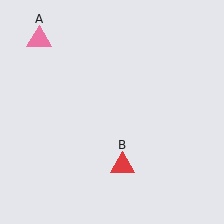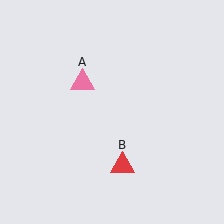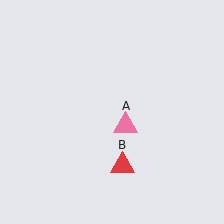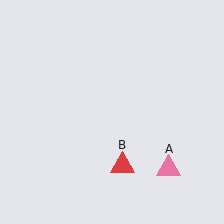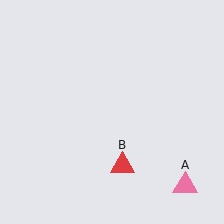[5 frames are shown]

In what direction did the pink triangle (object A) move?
The pink triangle (object A) moved down and to the right.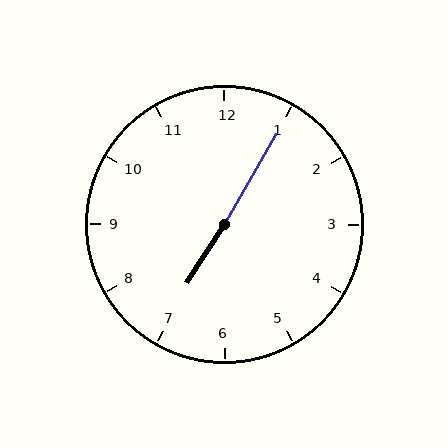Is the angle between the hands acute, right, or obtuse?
It is obtuse.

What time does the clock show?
7:05.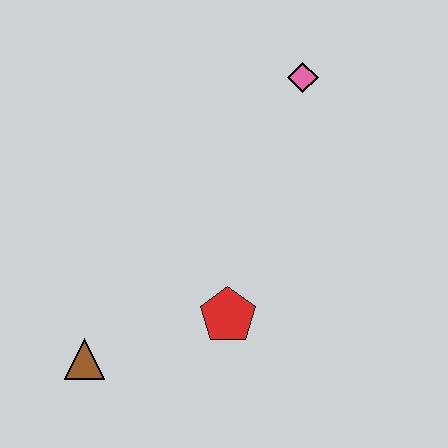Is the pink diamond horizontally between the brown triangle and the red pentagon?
No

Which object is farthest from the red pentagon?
The pink diamond is farthest from the red pentagon.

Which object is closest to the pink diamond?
The red pentagon is closest to the pink diamond.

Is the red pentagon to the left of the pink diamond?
Yes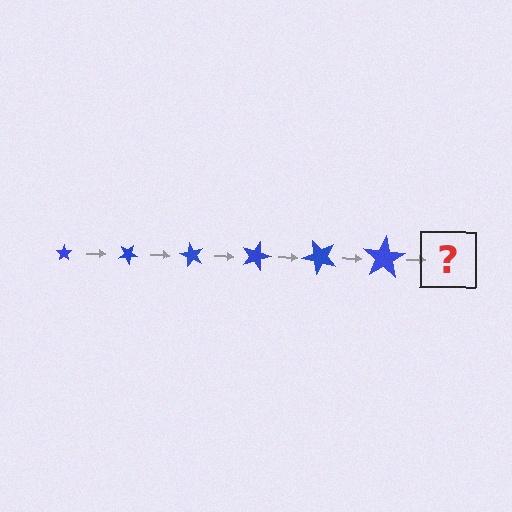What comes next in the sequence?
The next element should be a star, larger than the previous one and rotated 180 degrees from the start.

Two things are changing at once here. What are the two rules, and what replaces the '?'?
The two rules are that the star grows larger each step and it rotates 30 degrees each step. The '?' should be a star, larger than the previous one and rotated 180 degrees from the start.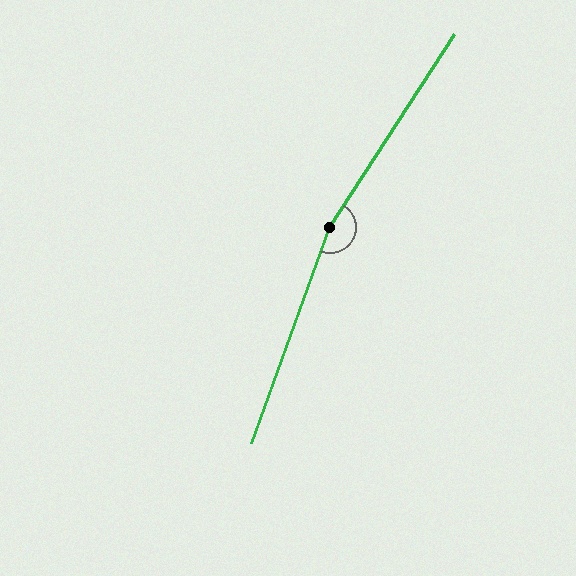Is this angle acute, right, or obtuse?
It is obtuse.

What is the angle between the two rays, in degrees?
Approximately 167 degrees.